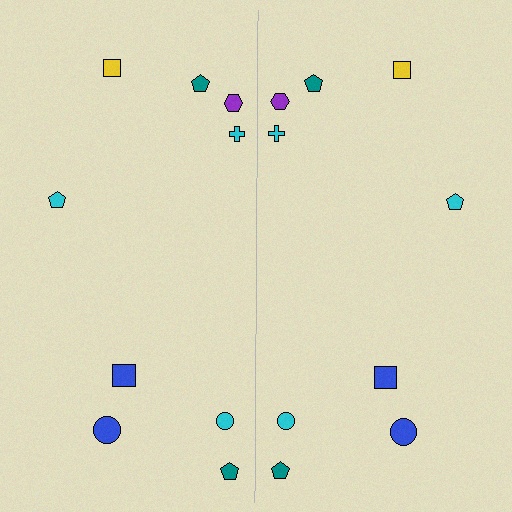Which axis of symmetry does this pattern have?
The pattern has a vertical axis of symmetry running through the center of the image.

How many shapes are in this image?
There are 18 shapes in this image.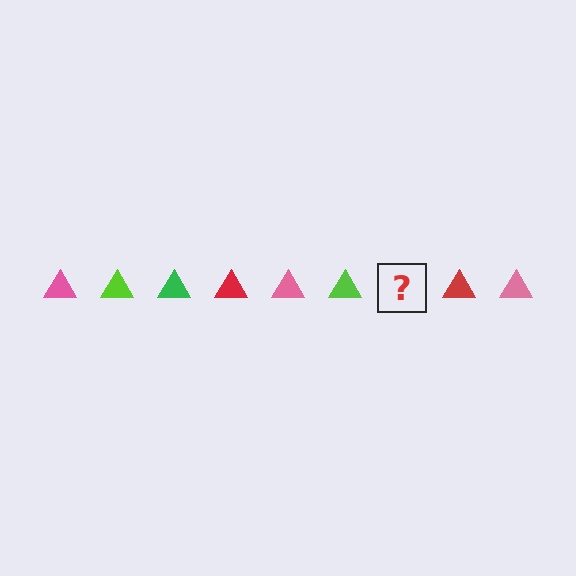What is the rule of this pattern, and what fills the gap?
The rule is that the pattern cycles through pink, lime, green, red triangles. The gap should be filled with a green triangle.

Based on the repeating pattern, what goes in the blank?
The blank should be a green triangle.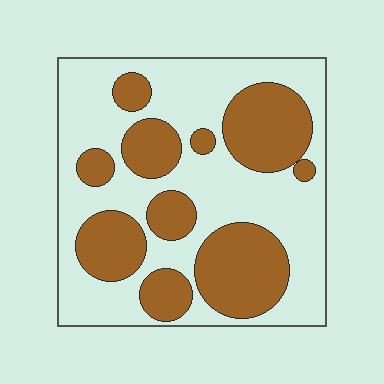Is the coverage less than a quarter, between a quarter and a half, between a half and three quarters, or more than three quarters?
Between a quarter and a half.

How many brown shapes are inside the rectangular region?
10.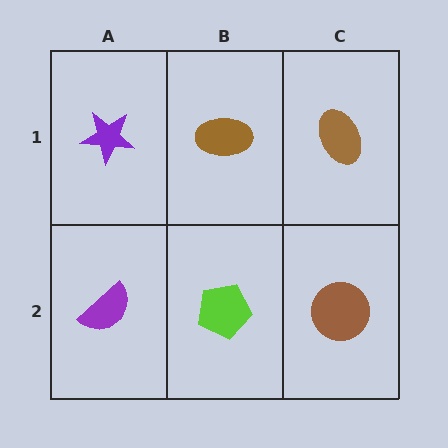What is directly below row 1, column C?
A brown circle.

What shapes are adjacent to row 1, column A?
A purple semicircle (row 2, column A), a brown ellipse (row 1, column B).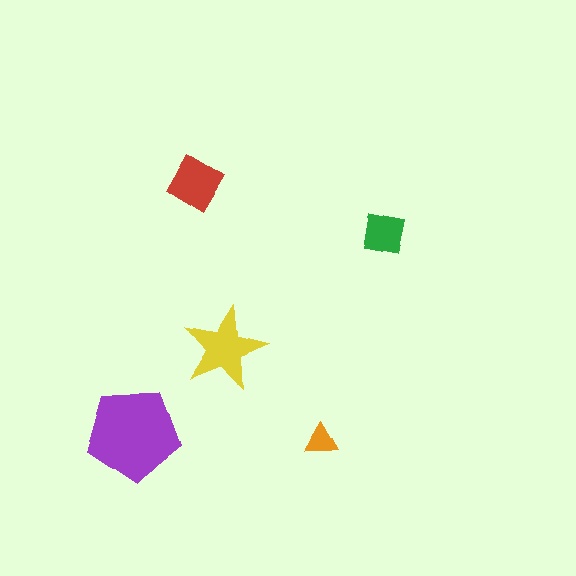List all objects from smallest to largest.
The orange triangle, the green square, the red diamond, the yellow star, the purple pentagon.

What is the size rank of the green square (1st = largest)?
4th.